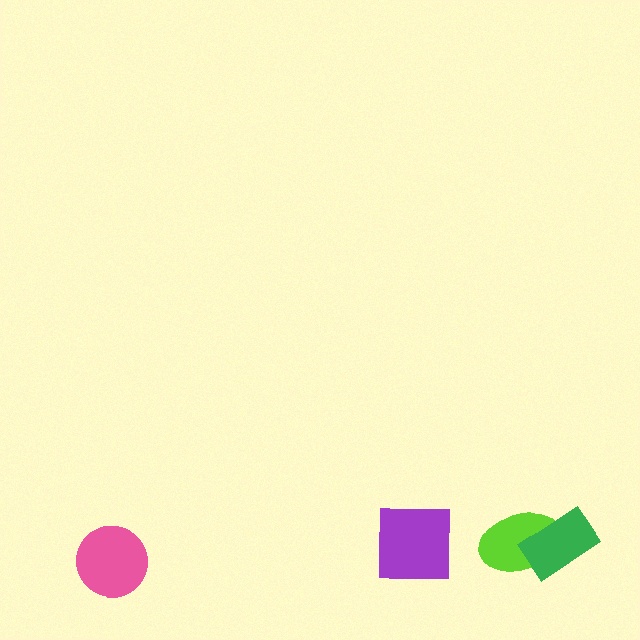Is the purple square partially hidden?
No, no other shape covers it.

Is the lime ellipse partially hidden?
Yes, it is partially covered by another shape.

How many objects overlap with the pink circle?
0 objects overlap with the pink circle.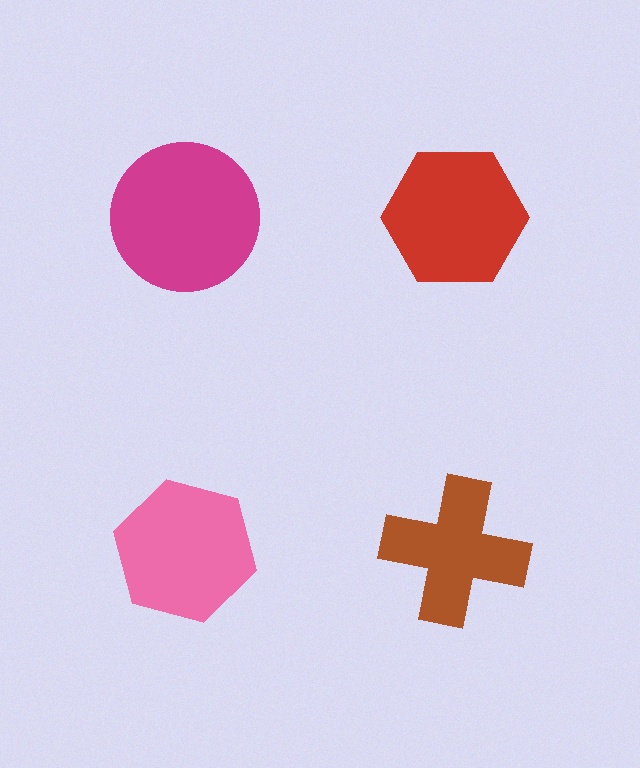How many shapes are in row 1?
2 shapes.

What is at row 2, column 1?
A pink hexagon.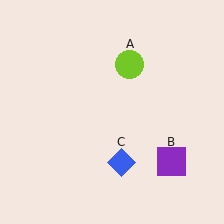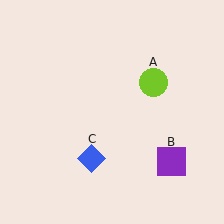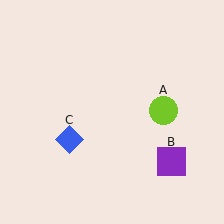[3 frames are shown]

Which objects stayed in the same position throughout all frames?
Purple square (object B) remained stationary.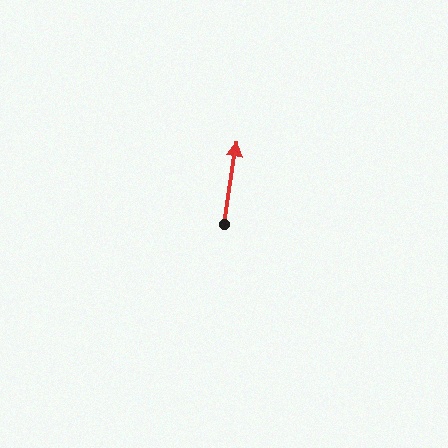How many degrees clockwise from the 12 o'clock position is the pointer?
Approximately 9 degrees.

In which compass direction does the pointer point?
North.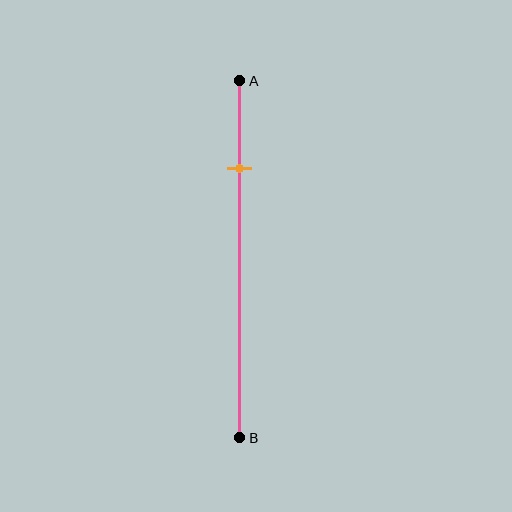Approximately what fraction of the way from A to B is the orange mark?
The orange mark is approximately 25% of the way from A to B.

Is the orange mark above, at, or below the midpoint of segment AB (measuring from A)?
The orange mark is above the midpoint of segment AB.